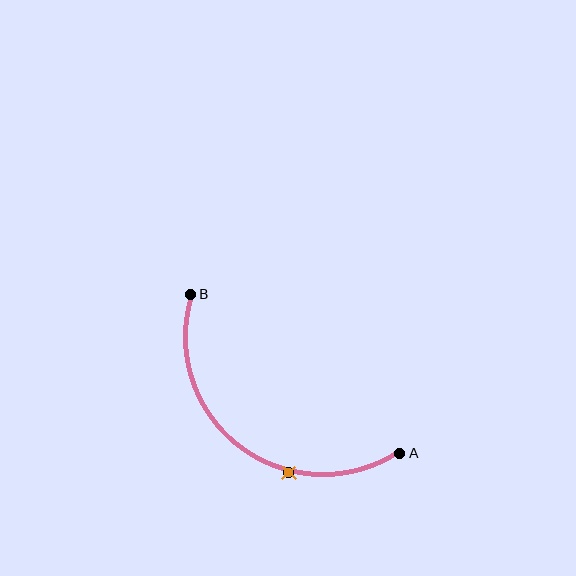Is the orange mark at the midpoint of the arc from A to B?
No. The orange mark lies on the arc but is closer to endpoint A. The arc midpoint would be at the point on the curve equidistant along the arc from both A and B.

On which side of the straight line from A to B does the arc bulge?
The arc bulges below and to the left of the straight line connecting A and B.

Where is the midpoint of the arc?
The arc midpoint is the point on the curve farthest from the straight line joining A and B. It sits below and to the left of that line.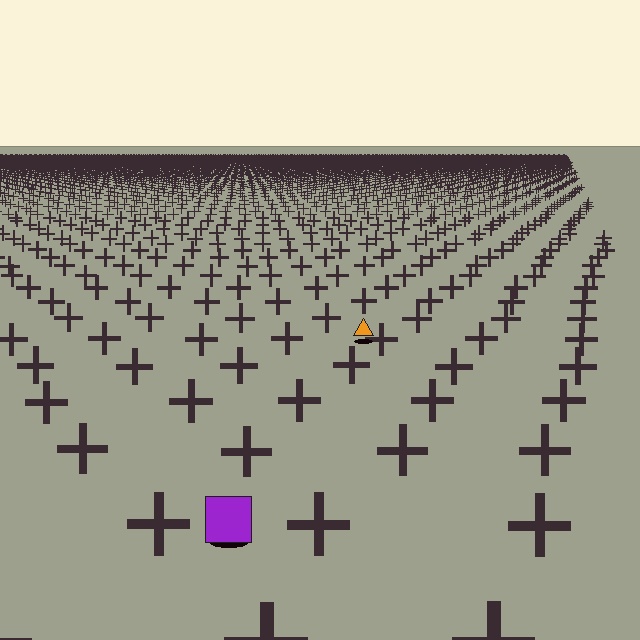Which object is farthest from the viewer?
The orange triangle is farthest from the viewer. It appears smaller and the ground texture around it is denser.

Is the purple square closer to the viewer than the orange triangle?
Yes. The purple square is closer — you can tell from the texture gradient: the ground texture is coarser near it.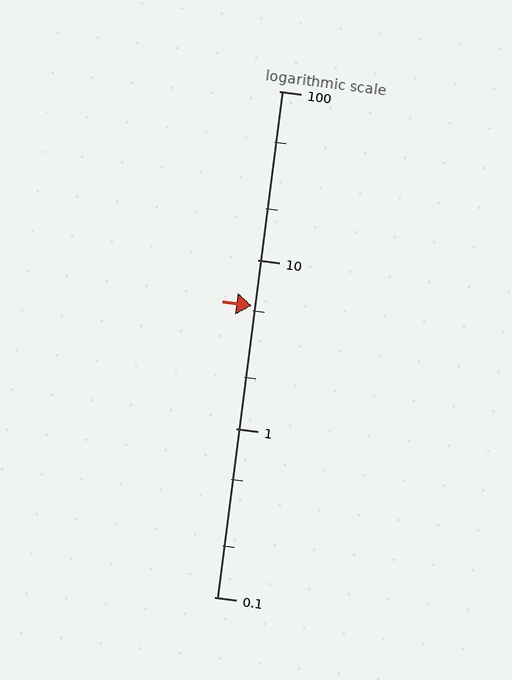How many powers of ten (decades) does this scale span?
The scale spans 3 decades, from 0.1 to 100.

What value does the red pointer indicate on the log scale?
The pointer indicates approximately 5.3.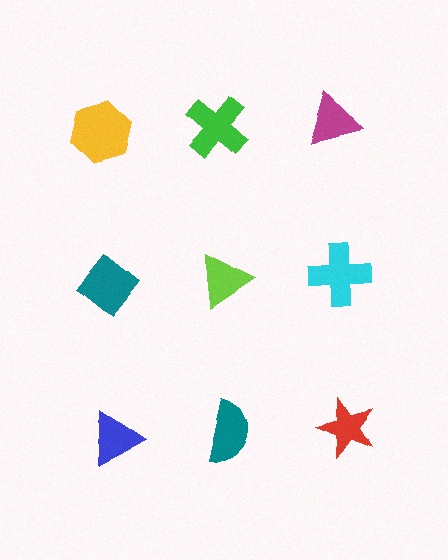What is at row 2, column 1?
A teal diamond.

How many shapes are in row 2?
3 shapes.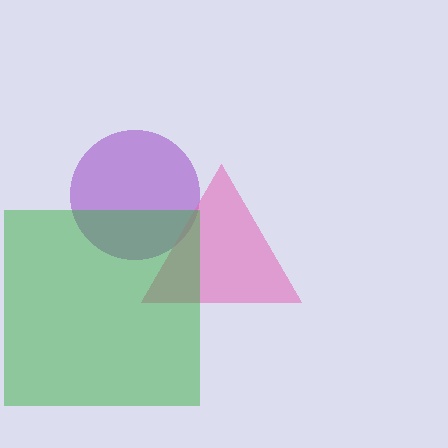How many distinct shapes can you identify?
There are 3 distinct shapes: a purple circle, a pink triangle, a green square.